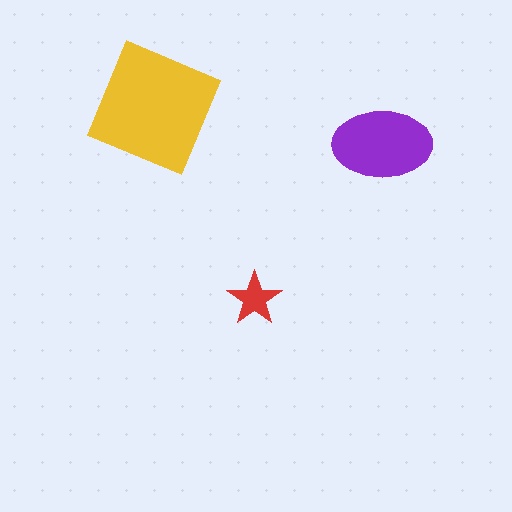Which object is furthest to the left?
The yellow square is leftmost.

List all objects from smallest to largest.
The red star, the purple ellipse, the yellow square.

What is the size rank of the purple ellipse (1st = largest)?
2nd.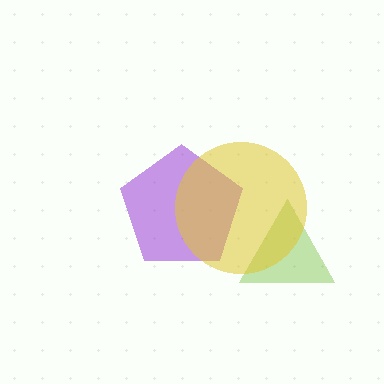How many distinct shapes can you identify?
There are 3 distinct shapes: a purple pentagon, a lime triangle, a yellow circle.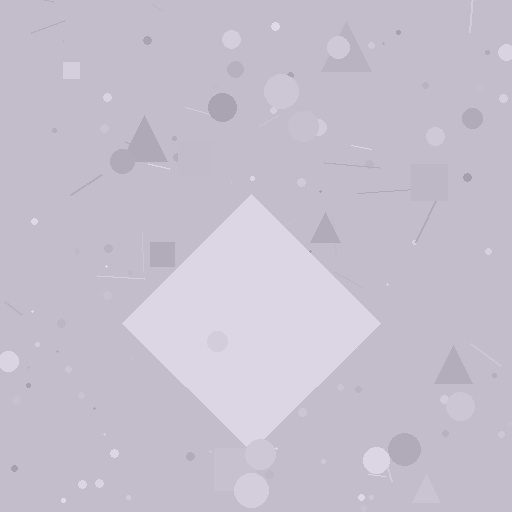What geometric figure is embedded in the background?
A diamond is embedded in the background.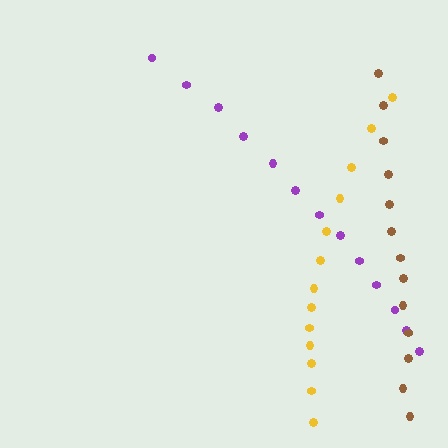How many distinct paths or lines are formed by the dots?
There are 3 distinct paths.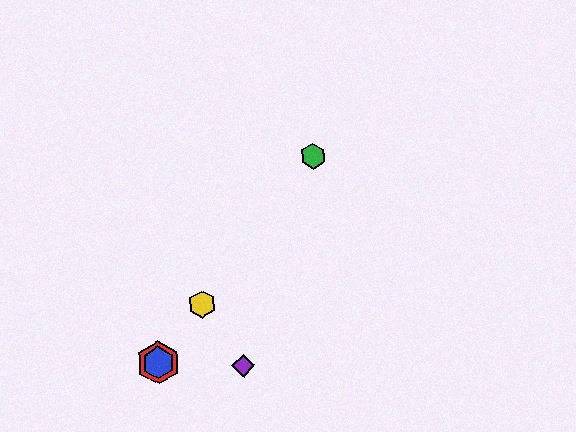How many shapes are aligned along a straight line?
4 shapes (the red hexagon, the blue hexagon, the green hexagon, the yellow hexagon) are aligned along a straight line.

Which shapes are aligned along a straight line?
The red hexagon, the blue hexagon, the green hexagon, the yellow hexagon are aligned along a straight line.